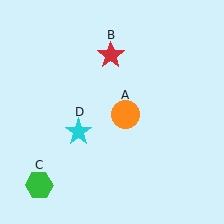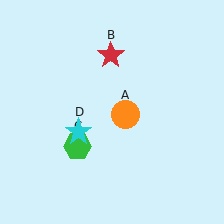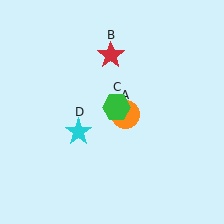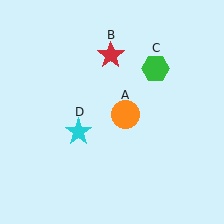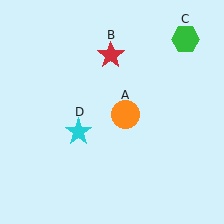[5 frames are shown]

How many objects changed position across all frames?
1 object changed position: green hexagon (object C).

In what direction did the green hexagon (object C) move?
The green hexagon (object C) moved up and to the right.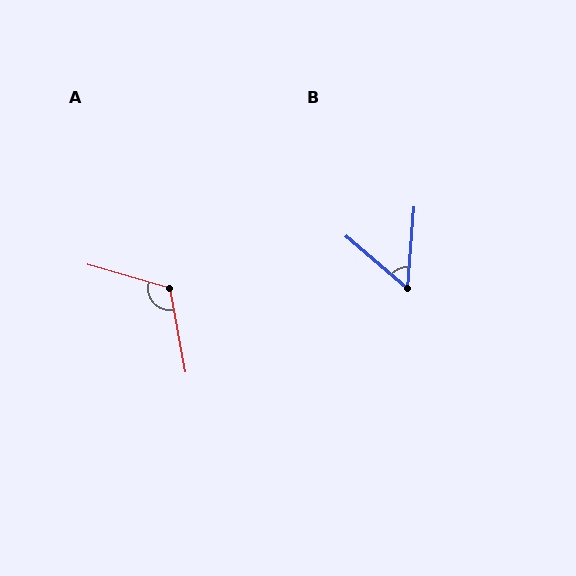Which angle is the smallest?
B, at approximately 54 degrees.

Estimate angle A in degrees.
Approximately 116 degrees.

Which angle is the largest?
A, at approximately 116 degrees.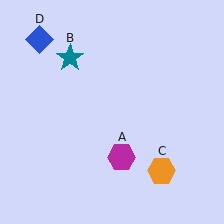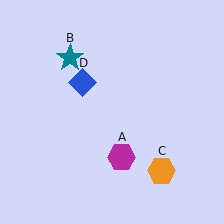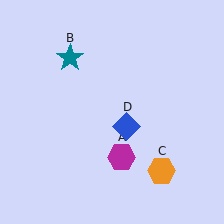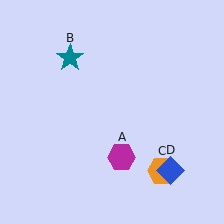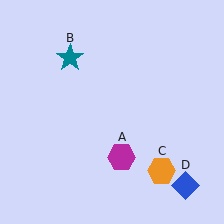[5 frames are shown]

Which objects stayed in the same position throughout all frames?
Magenta hexagon (object A) and teal star (object B) and orange hexagon (object C) remained stationary.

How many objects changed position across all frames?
1 object changed position: blue diamond (object D).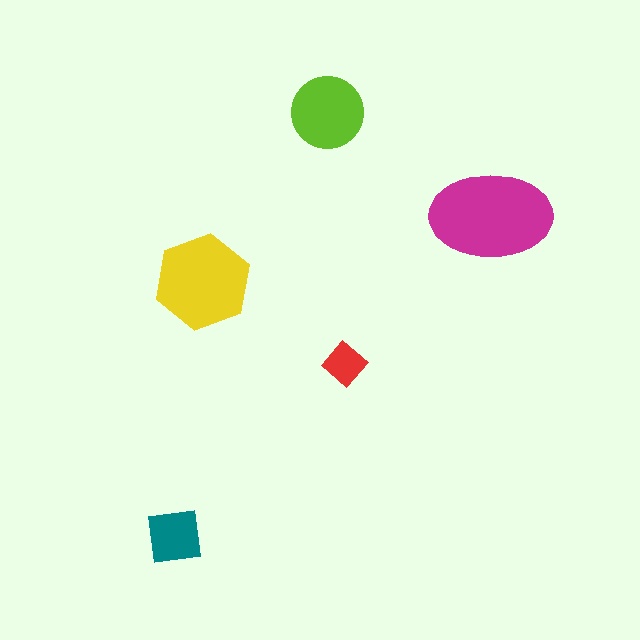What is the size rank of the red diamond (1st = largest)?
5th.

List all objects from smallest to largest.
The red diamond, the teal square, the lime circle, the yellow hexagon, the magenta ellipse.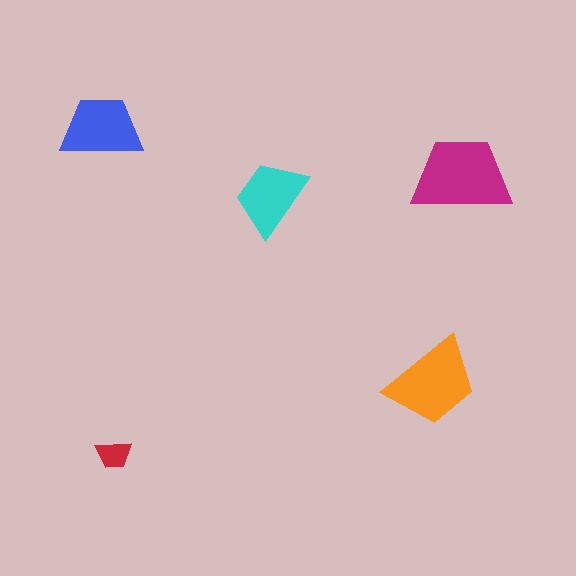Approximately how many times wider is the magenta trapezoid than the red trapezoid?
About 3 times wider.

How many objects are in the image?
There are 5 objects in the image.